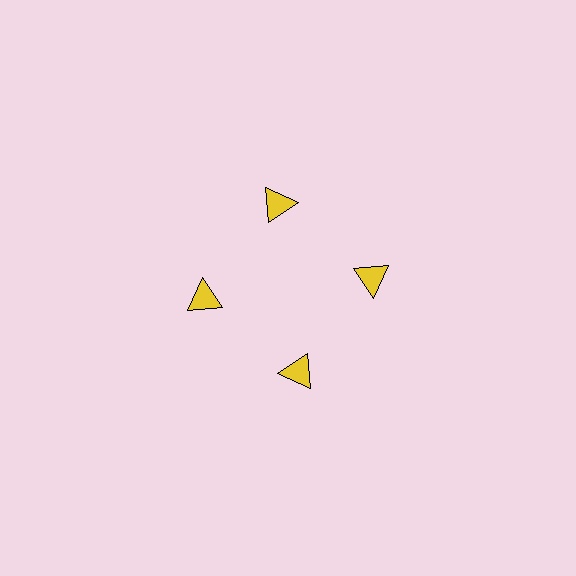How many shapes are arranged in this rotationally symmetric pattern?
There are 4 shapes, arranged in 4 groups of 1.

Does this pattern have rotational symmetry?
Yes, this pattern has 4-fold rotational symmetry. It looks the same after rotating 90 degrees around the center.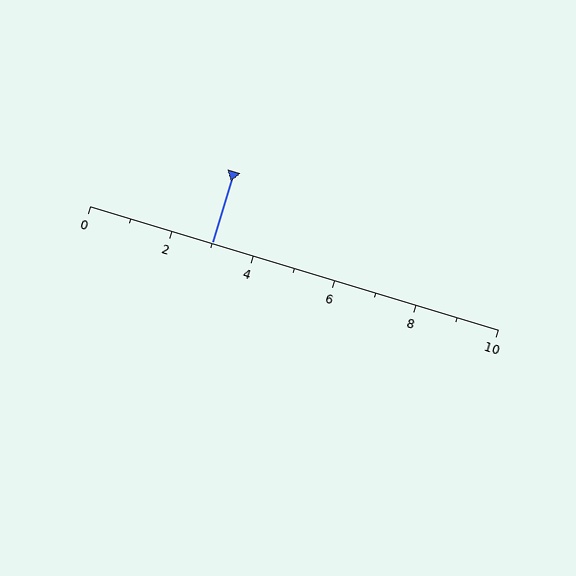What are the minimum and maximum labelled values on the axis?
The axis runs from 0 to 10.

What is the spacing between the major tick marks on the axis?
The major ticks are spaced 2 apart.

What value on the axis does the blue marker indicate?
The marker indicates approximately 3.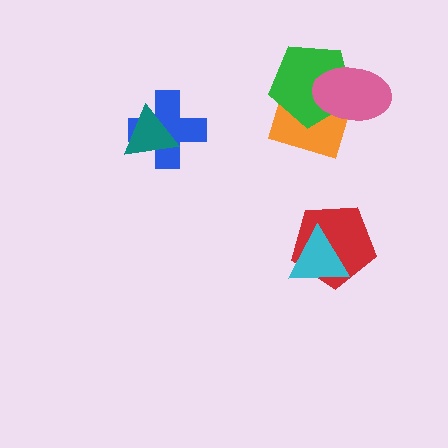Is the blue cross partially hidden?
Yes, it is partially covered by another shape.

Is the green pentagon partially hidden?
Yes, it is partially covered by another shape.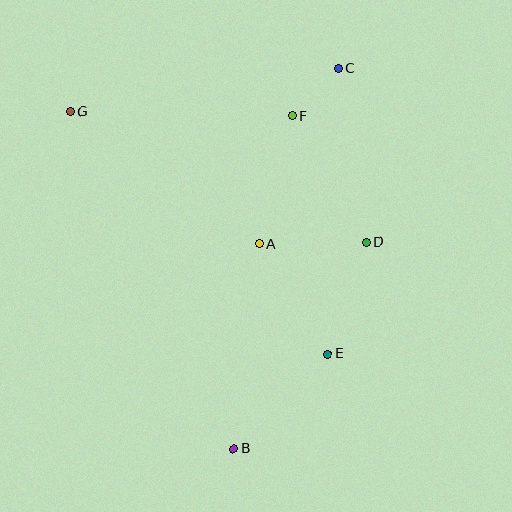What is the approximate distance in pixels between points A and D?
The distance between A and D is approximately 107 pixels.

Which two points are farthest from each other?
Points B and C are farthest from each other.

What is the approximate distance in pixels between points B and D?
The distance between B and D is approximately 246 pixels.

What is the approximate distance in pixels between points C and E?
The distance between C and E is approximately 286 pixels.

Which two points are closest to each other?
Points C and F are closest to each other.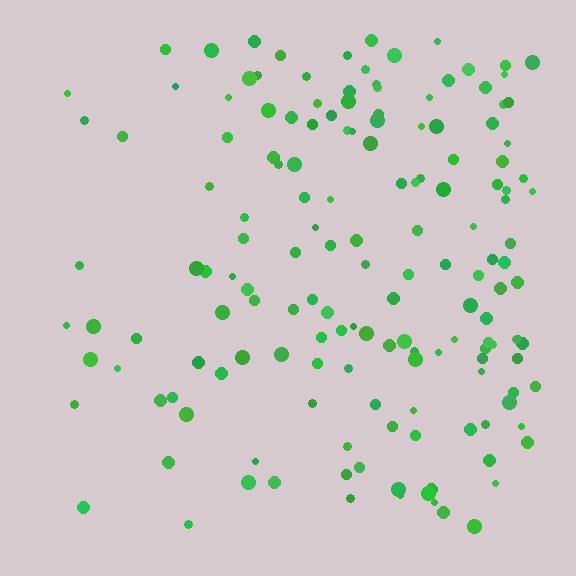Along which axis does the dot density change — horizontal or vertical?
Horizontal.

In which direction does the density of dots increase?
From left to right, with the right side densest.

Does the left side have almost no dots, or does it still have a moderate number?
Still a moderate number, just noticeably fewer than the right.